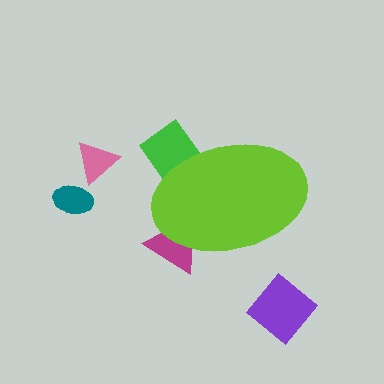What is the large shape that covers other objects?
A lime ellipse.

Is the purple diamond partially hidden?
No, the purple diamond is fully visible.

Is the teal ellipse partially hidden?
No, the teal ellipse is fully visible.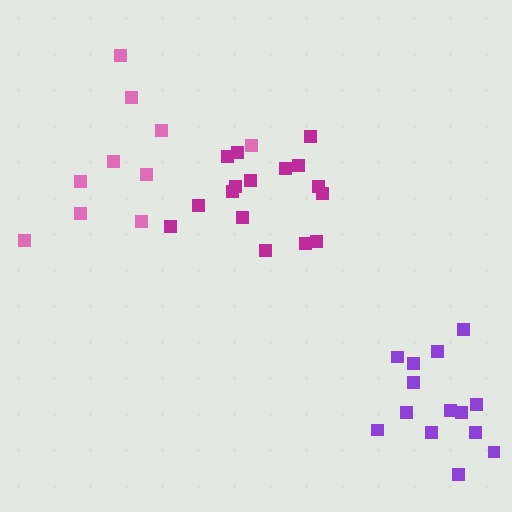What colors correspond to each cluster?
The clusters are colored: purple, pink, magenta.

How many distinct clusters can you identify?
There are 3 distinct clusters.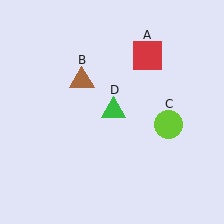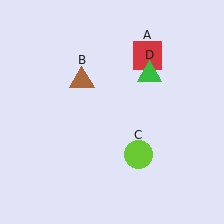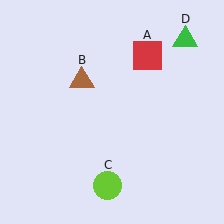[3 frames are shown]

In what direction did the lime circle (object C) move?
The lime circle (object C) moved down and to the left.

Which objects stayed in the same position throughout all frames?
Red square (object A) and brown triangle (object B) remained stationary.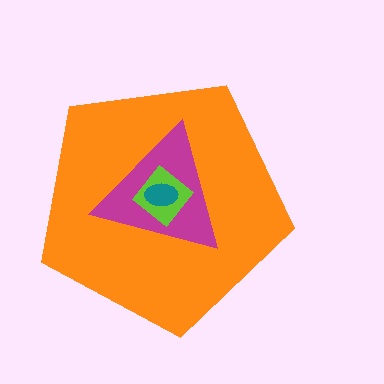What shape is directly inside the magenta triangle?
The lime diamond.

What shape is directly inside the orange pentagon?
The magenta triangle.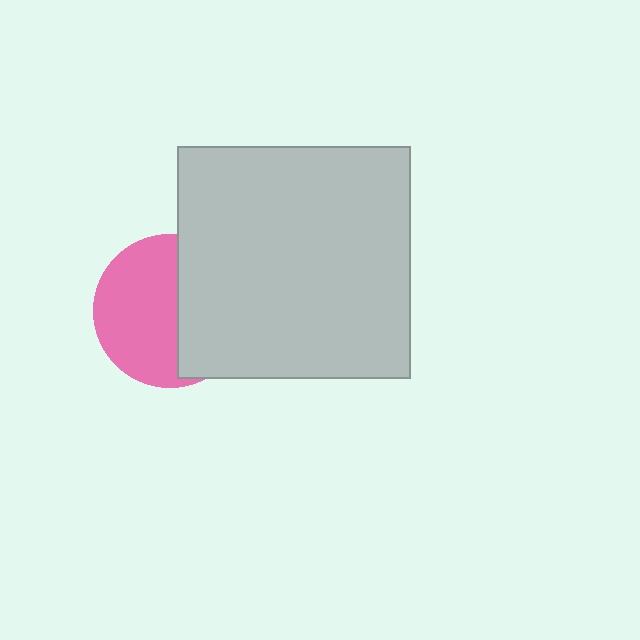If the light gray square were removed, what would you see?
You would see the complete pink circle.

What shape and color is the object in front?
The object in front is a light gray square.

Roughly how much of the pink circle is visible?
About half of it is visible (roughly 57%).